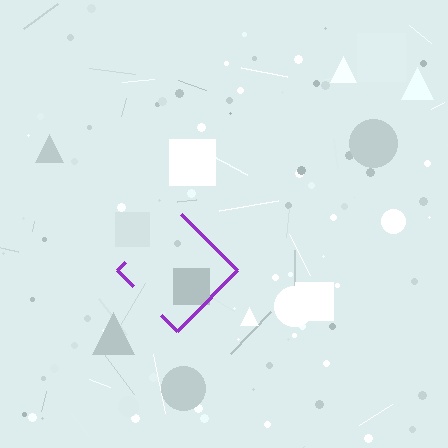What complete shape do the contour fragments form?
The contour fragments form a diamond.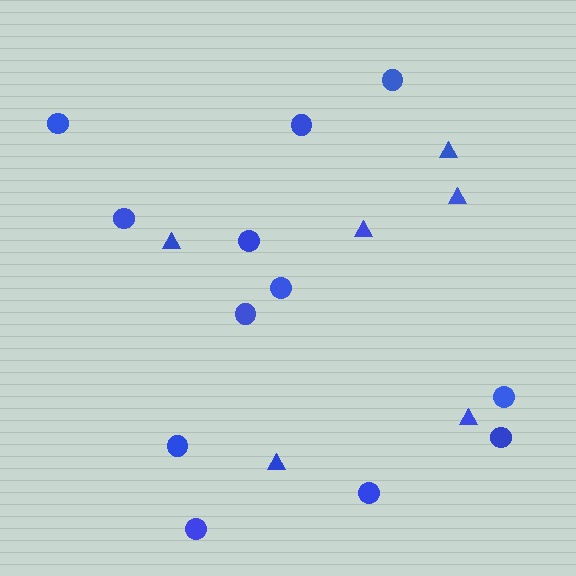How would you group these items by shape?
There are 2 groups: one group of circles (12) and one group of triangles (6).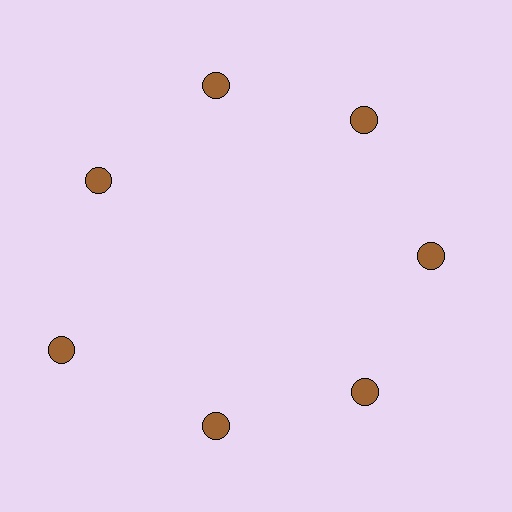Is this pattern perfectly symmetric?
No. The 7 brown circles are arranged in a ring, but one element near the 8 o'clock position is pushed outward from the center, breaking the 7-fold rotational symmetry.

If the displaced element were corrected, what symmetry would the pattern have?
It would have 7-fold rotational symmetry — the pattern would map onto itself every 51 degrees.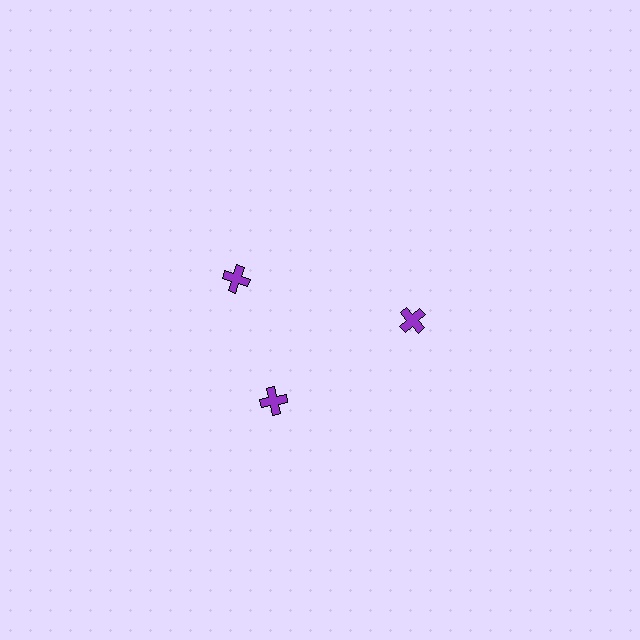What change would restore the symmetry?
The symmetry would be restored by rotating it back into even spacing with its neighbors so that all 3 crosses sit at equal angles and equal distance from the center.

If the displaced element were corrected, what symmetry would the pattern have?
It would have 3-fold rotational symmetry — the pattern would map onto itself every 120 degrees.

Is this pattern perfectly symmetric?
No. The 3 purple crosses are arranged in a ring, but one element near the 11 o'clock position is rotated out of alignment along the ring, breaking the 3-fold rotational symmetry.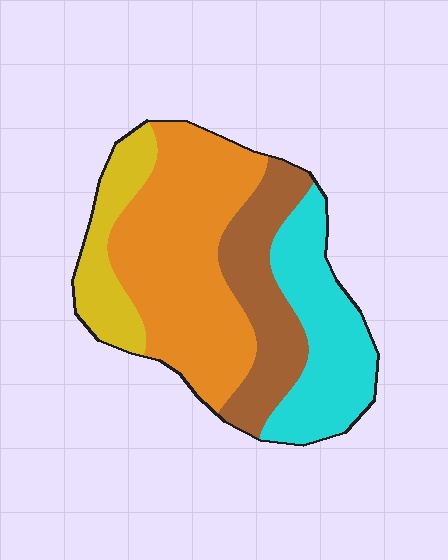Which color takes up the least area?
Yellow, at roughly 15%.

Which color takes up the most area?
Orange, at roughly 40%.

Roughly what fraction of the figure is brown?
Brown covers around 20% of the figure.